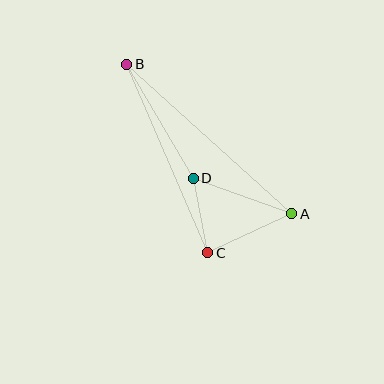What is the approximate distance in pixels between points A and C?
The distance between A and C is approximately 92 pixels.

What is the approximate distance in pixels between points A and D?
The distance between A and D is approximately 105 pixels.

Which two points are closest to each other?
Points C and D are closest to each other.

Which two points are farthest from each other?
Points A and B are farthest from each other.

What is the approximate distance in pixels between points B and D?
The distance between B and D is approximately 132 pixels.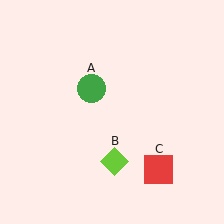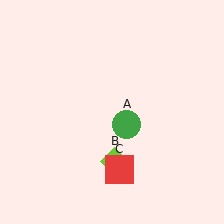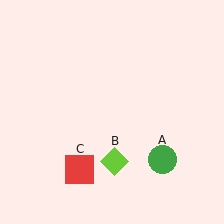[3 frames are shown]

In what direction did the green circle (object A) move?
The green circle (object A) moved down and to the right.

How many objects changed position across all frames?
2 objects changed position: green circle (object A), red square (object C).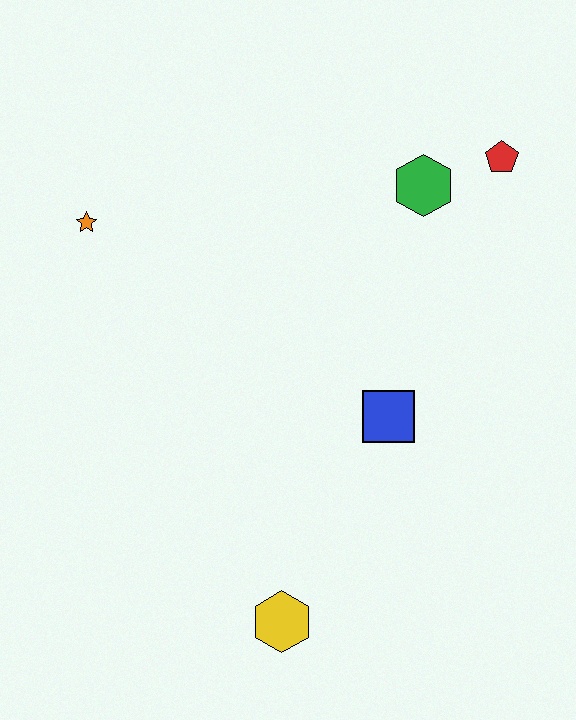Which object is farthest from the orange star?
The yellow hexagon is farthest from the orange star.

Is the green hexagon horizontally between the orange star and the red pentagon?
Yes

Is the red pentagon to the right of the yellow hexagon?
Yes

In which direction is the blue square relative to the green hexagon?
The blue square is below the green hexagon.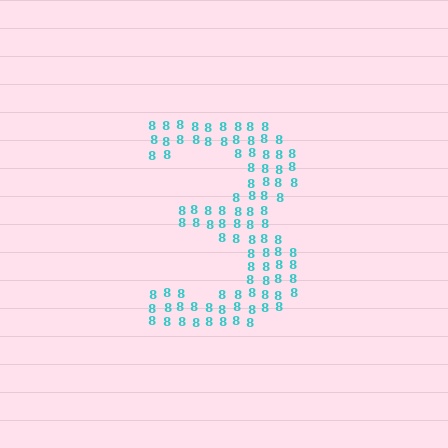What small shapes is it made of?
It is made of small digit 8's.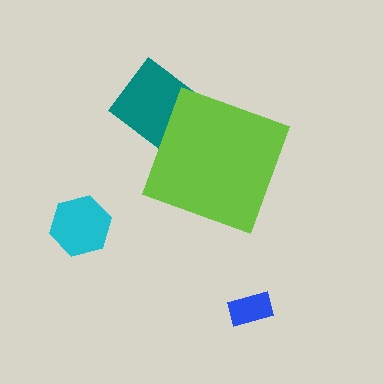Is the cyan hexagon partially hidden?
No, the cyan hexagon is fully visible.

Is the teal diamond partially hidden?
Yes, the teal diamond is partially hidden behind the lime diamond.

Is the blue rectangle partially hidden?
No, the blue rectangle is fully visible.